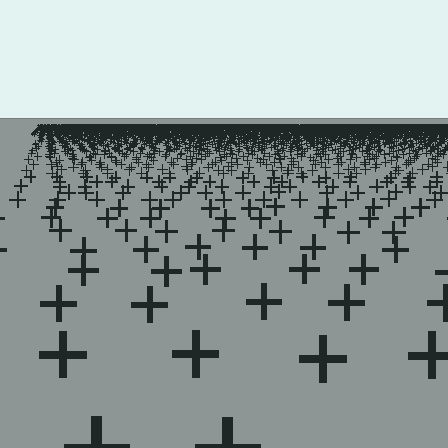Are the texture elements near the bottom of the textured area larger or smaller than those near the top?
Larger. Near the bottom, elements are closer to the viewer and appear at a bigger on-screen size.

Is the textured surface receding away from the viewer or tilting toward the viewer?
The surface is receding away from the viewer. Texture elements get smaller and denser toward the top.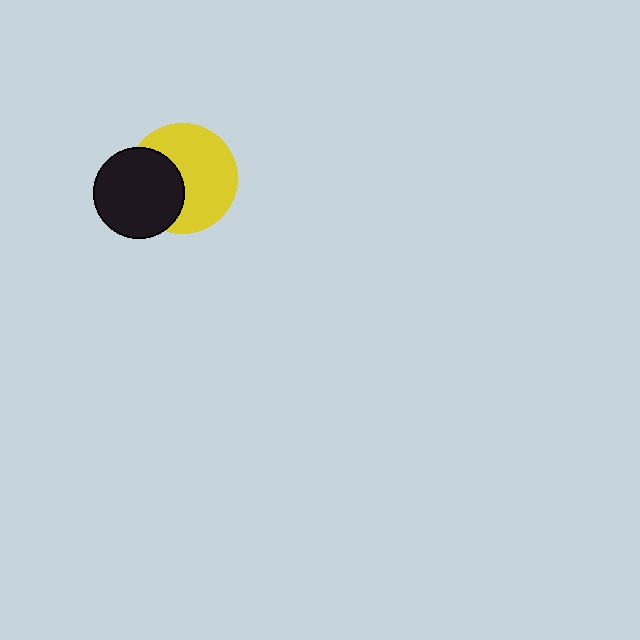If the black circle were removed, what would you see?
You would see the complete yellow circle.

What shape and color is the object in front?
The object in front is a black circle.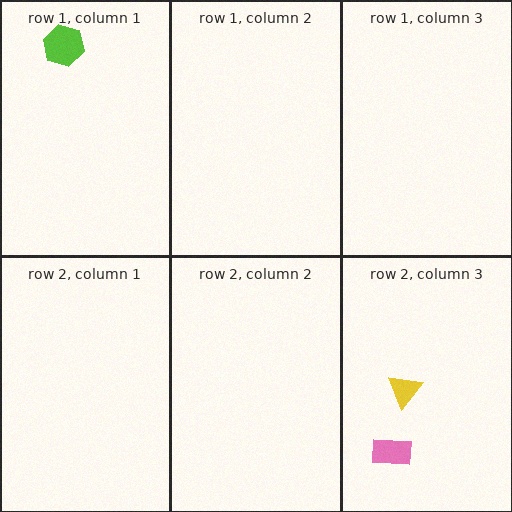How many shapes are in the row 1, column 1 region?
1.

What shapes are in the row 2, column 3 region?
The pink rectangle, the yellow triangle.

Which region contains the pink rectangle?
The row 2, column 3 region.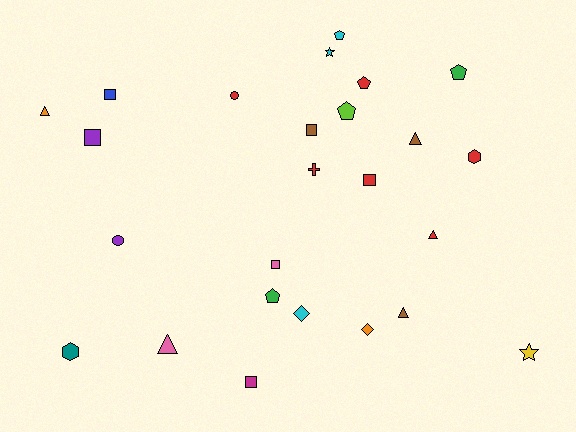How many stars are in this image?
There are 2 stars.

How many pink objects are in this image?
There are 2 pink objects.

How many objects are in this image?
There are 25 objects.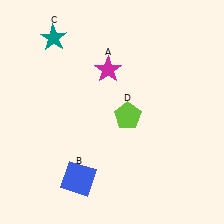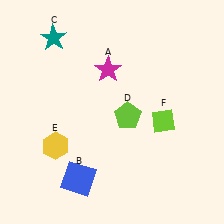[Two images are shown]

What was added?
A yellow hexagon (E), a lime diamond (F) were added in Image 2.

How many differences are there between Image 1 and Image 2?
There are 2 differences between the two images.